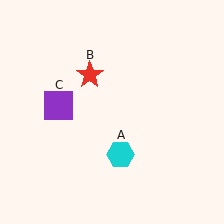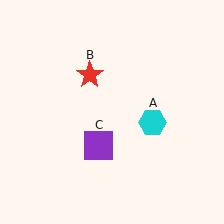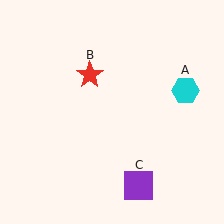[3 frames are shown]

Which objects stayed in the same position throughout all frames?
Red star (object B) remained stationary.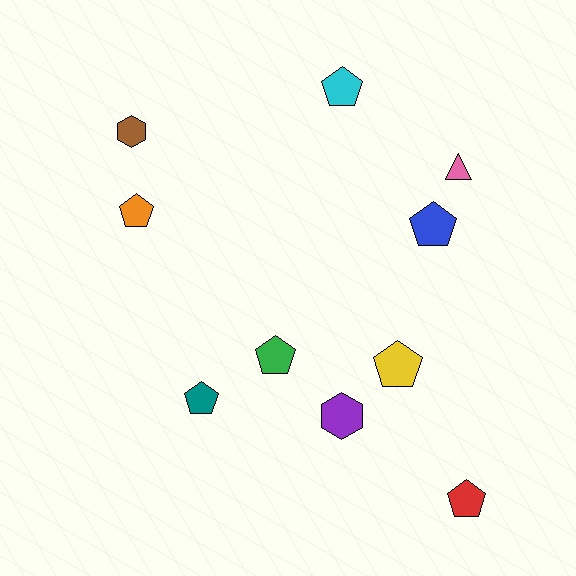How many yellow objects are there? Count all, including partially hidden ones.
There is 1 yellow object.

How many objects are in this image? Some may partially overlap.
There are 10 objects.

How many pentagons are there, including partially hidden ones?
There are 7 pentagons.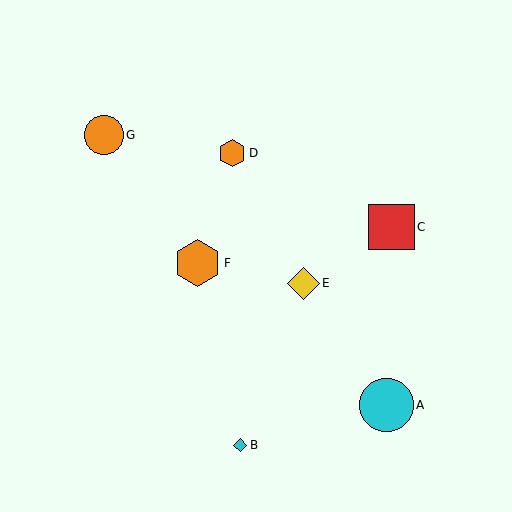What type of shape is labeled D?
Shape D is an orange hexagon.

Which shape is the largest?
The cyan circle (labeled A) is the largest.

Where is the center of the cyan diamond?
The center of the cyan diamond is at (240, 445).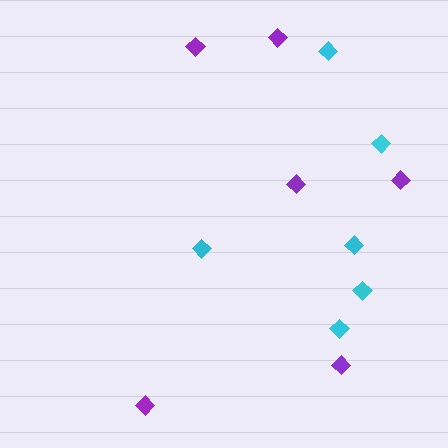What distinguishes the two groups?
There are 2 groups: one group of cyan diamonds (6) and one group of purple diamonds (6).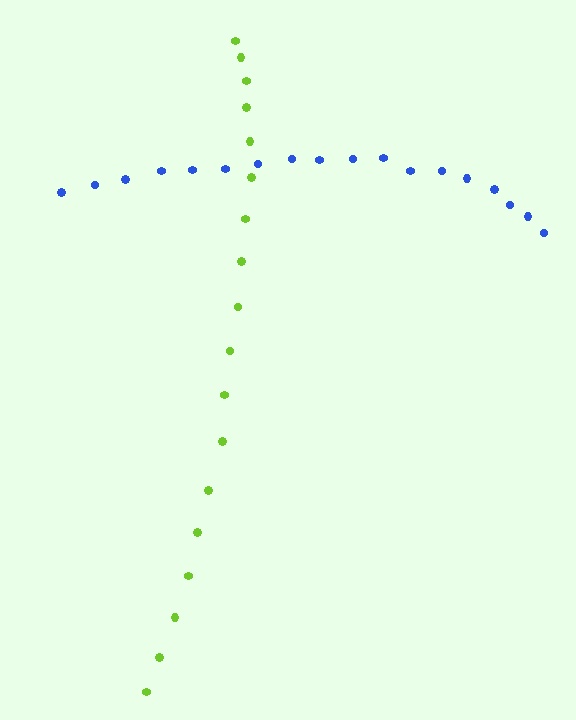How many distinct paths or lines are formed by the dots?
There are 2 distinct paths.